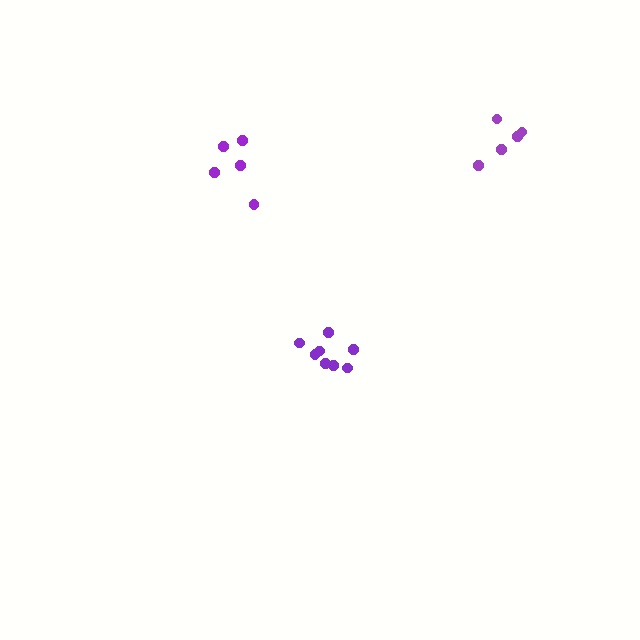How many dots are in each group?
Group 1: 5 dots, Group 2: 8 dots, Group 3: 5 dots (18 total).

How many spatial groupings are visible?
There are 3 spatial groupings.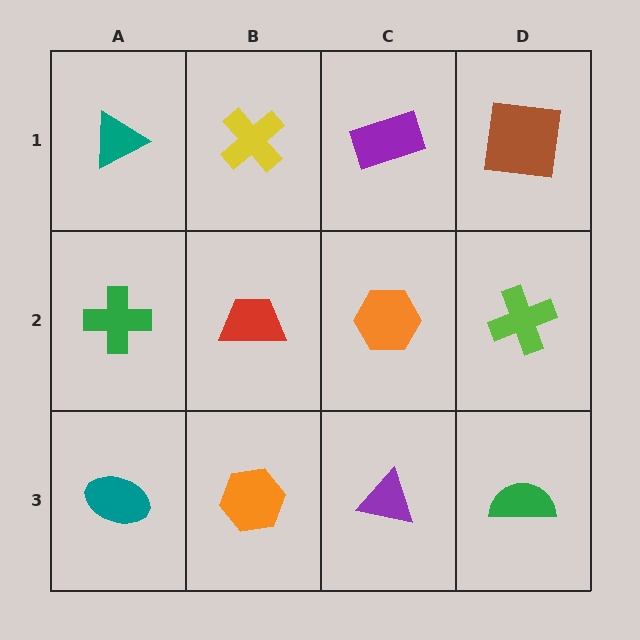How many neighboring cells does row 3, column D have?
2.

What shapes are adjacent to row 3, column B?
A red trapezoid (row 2, column B), a teal ellipse (row 3, column A), a purple triangle (row 3, column C).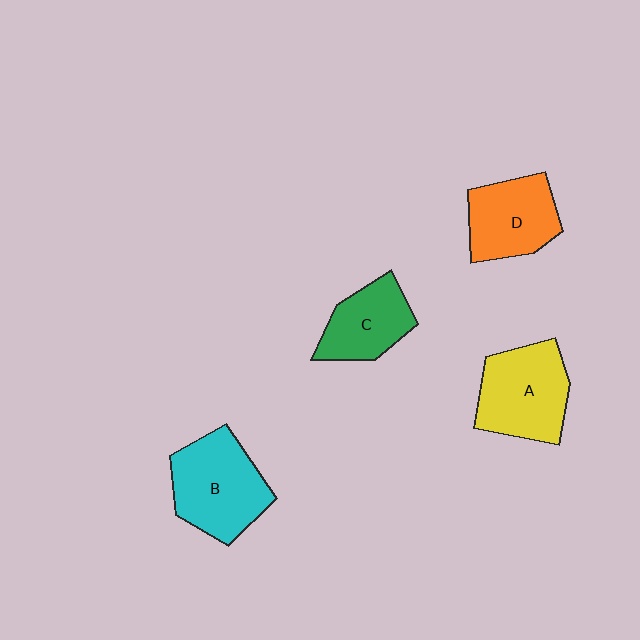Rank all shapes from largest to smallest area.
From largest to smallest: B (cyan), A (yellow), D (orange), C (green).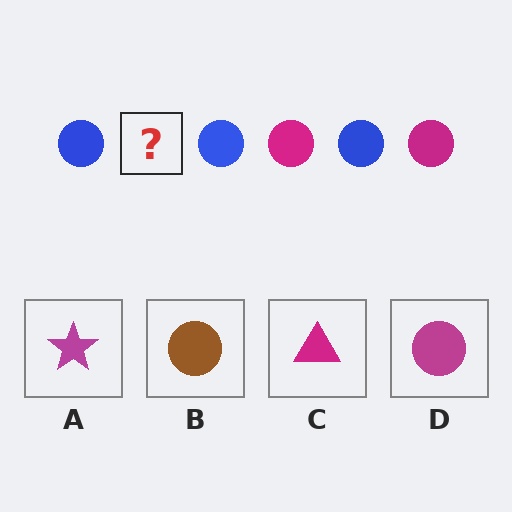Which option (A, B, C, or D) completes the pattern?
D.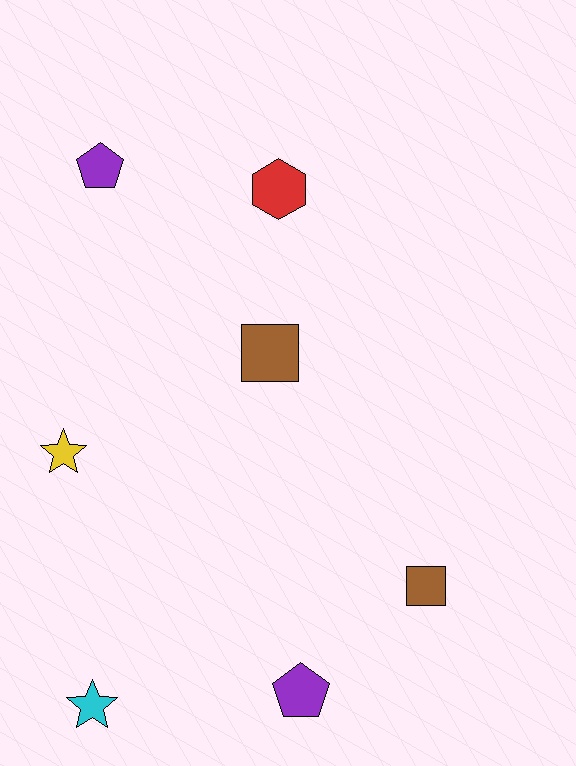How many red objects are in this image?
There is 1 red object.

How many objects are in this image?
There are 7 objects.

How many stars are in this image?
There are 2 stars.